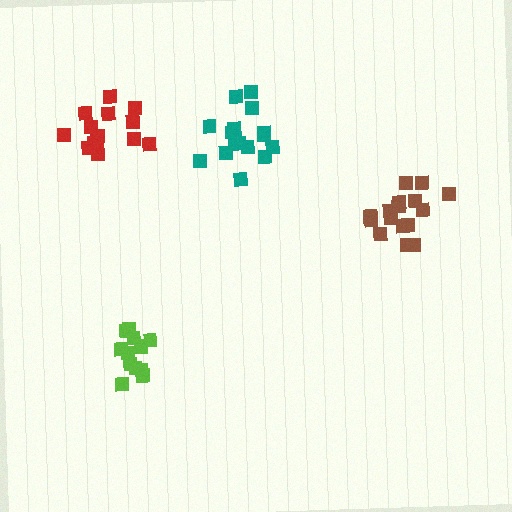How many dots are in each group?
Group 1: 17 dots, Group 2: 16 dots, Group 3: 13 dots, Group 4: 14 dots (60 total).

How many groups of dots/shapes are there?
There are 4 groups.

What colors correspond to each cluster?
The clusters are colored: brown, teal, lime, red.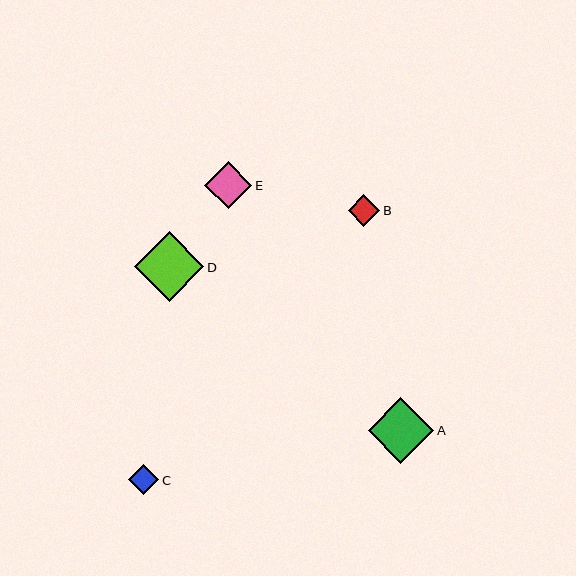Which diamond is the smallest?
Diamond C is the smallest with a size of approximately 30 pixels.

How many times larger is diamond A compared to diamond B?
Diamond A is approximately 2.1 times the size of diamond B.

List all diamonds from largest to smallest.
From largest to smallest: D, A, E, B, C.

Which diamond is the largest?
Diamond D is the largest with a size of approximately 69 pixels.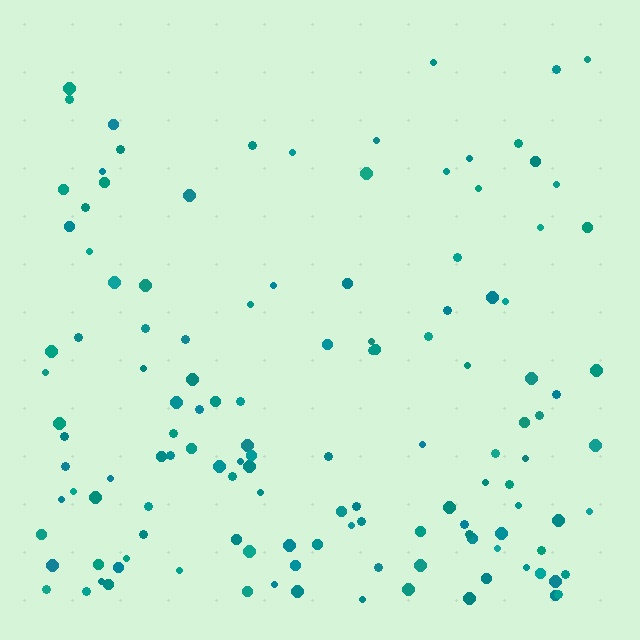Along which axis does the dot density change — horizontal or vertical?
Vertical.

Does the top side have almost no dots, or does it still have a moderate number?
Still a moderate number, just noticeably fewer than the bottom.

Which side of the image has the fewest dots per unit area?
The top.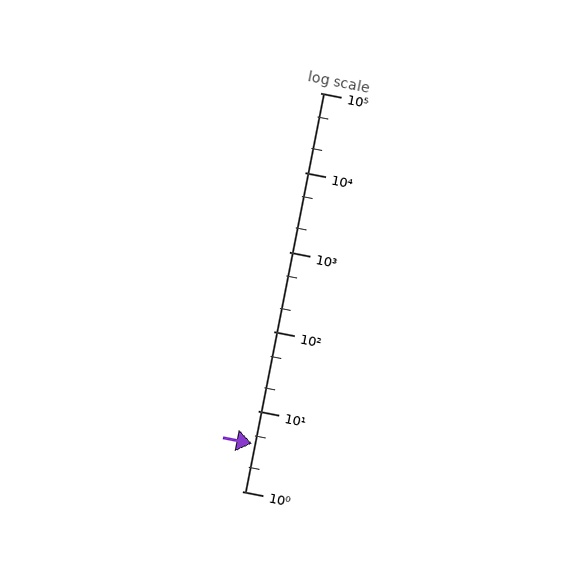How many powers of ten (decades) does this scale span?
The scale spans 5 decades, from 1 to 100000.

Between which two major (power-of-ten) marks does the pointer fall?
The pointer is between 1 and 10.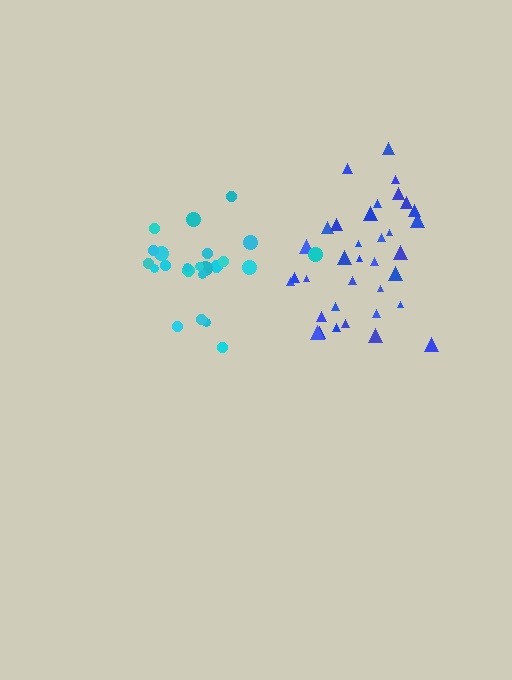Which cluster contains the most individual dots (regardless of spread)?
Blue (35).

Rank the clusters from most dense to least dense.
cyan, blue.